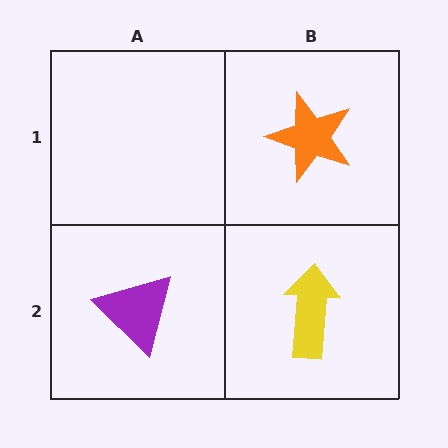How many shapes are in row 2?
2 shapes.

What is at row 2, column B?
A yellow arrow.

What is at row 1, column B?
An orange star.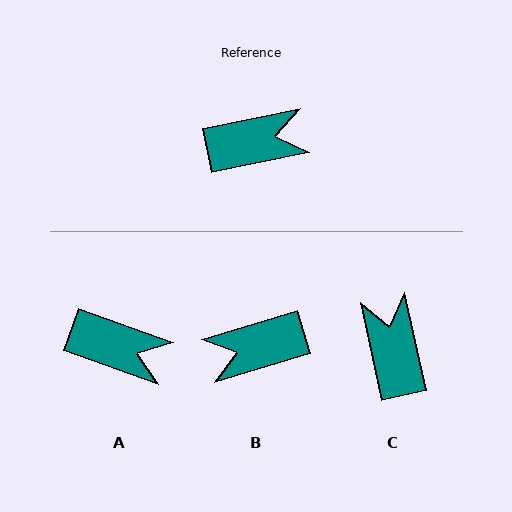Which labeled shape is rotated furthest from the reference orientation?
B, about 175 degrees away.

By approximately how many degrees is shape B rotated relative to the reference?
Approximately 175 degrees clockwise.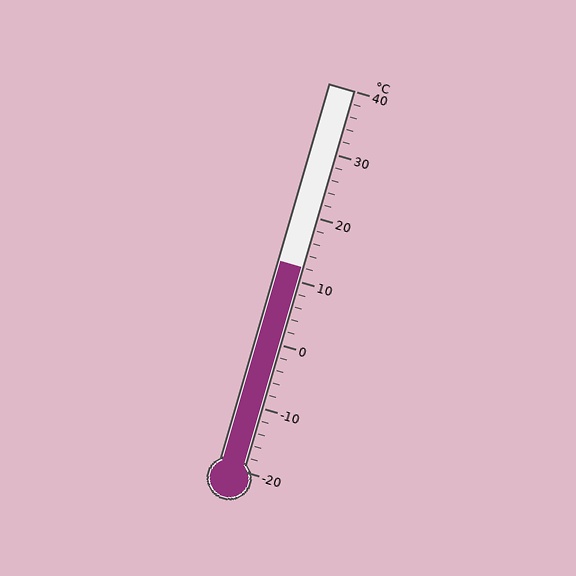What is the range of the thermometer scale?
The thermometer scale ranges from -20°C to 40°C.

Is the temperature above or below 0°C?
The temperature is above 0°C.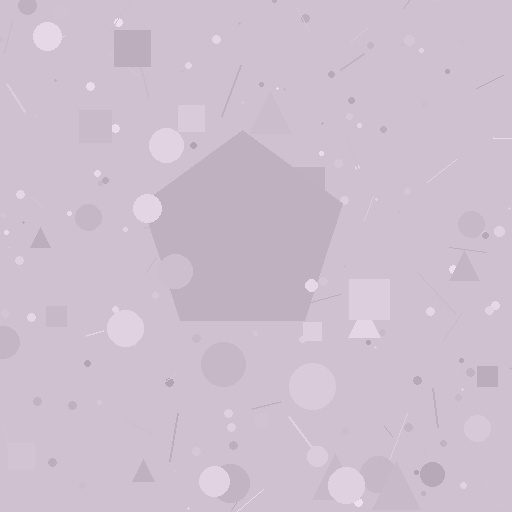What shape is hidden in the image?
A pentagon is hidden in the image.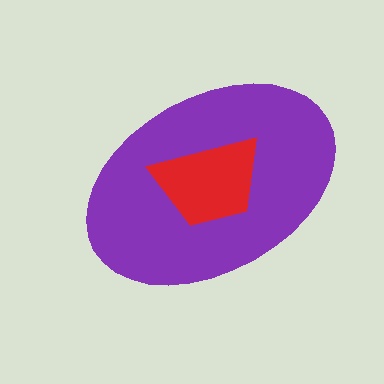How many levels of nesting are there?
2.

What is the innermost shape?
The red trapezoid.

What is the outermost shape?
The purple ellipse.